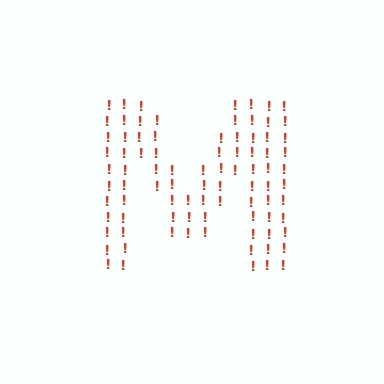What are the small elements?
The small elements are exclamation marks.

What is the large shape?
The large shape is the letter M.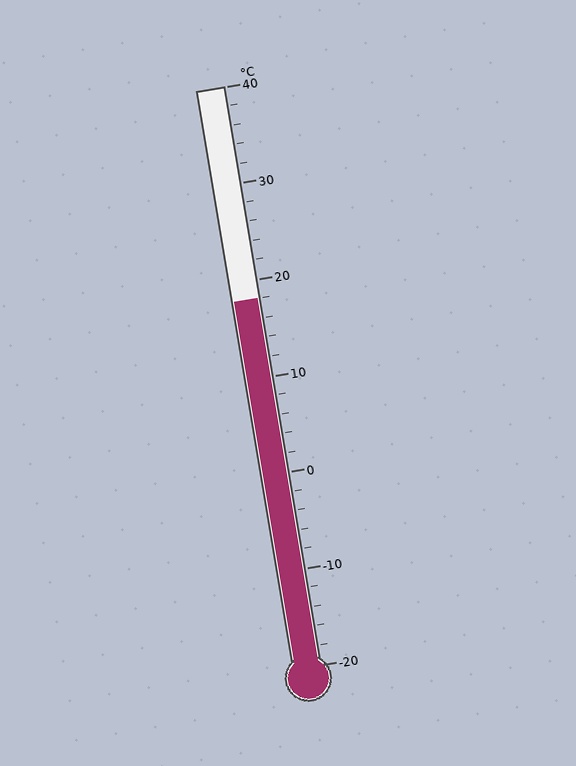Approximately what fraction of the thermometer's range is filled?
The thermometer is filled to approximately 65% of its range.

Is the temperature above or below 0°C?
The temperature is above 0°C.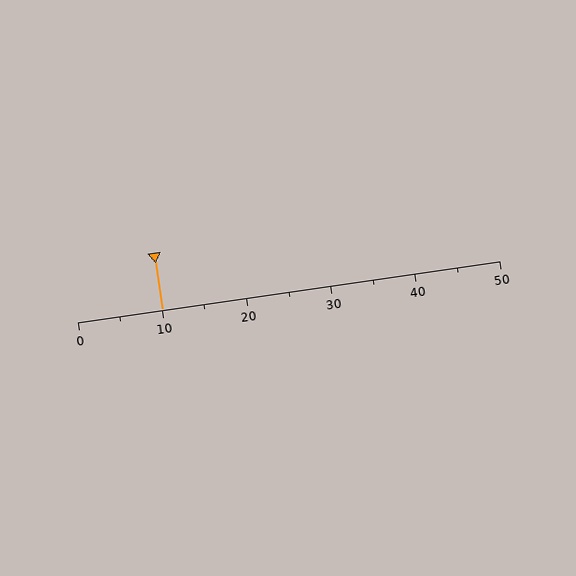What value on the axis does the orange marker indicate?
The marker indicates approximately 10.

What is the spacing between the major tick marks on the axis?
The major ticks are spaced 10 apart.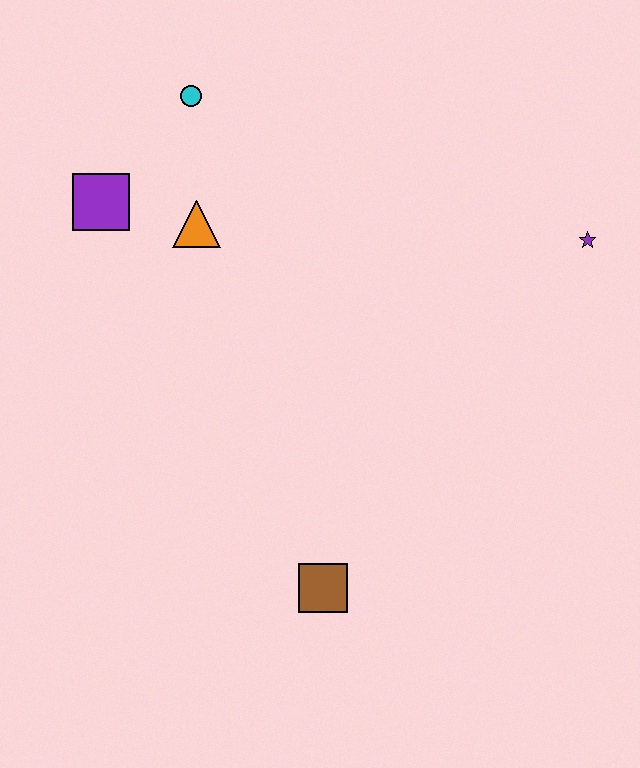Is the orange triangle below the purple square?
Yes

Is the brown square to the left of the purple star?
Yes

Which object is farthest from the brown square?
The cyan circle is farthest from the brown square.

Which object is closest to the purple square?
The orange triangle is closest to the purple square.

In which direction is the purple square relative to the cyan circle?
The purple square is below the cyan circle.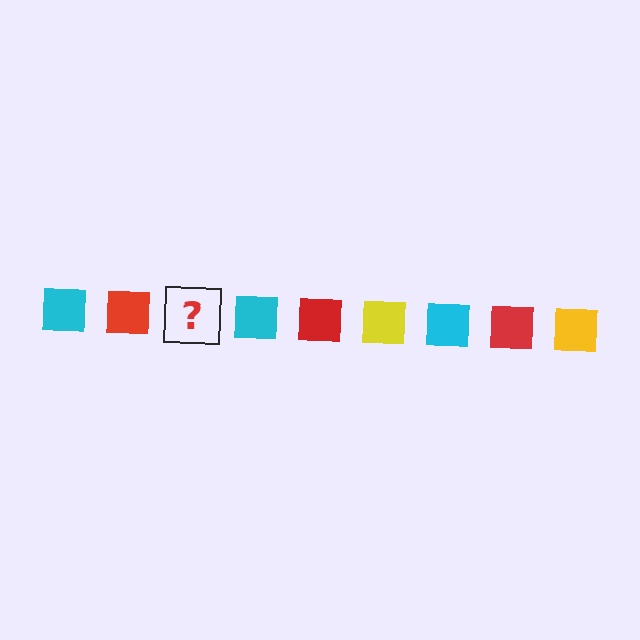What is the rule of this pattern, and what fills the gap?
The rule is that the pattern cycles through cyan, red, yellow squares. The gap should be filled with a yellow square.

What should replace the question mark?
The question mark should be replaced with a yellow square.